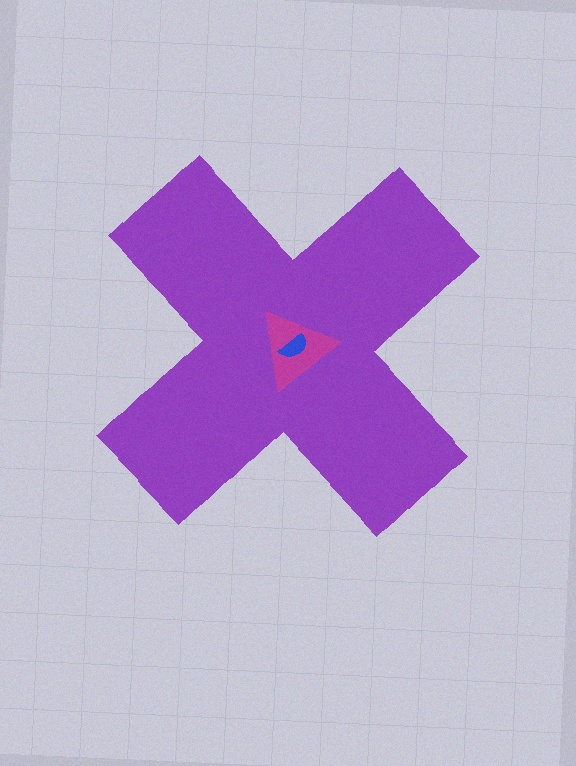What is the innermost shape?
The blue semicircle.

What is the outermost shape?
The purple cross.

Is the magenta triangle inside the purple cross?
Yes.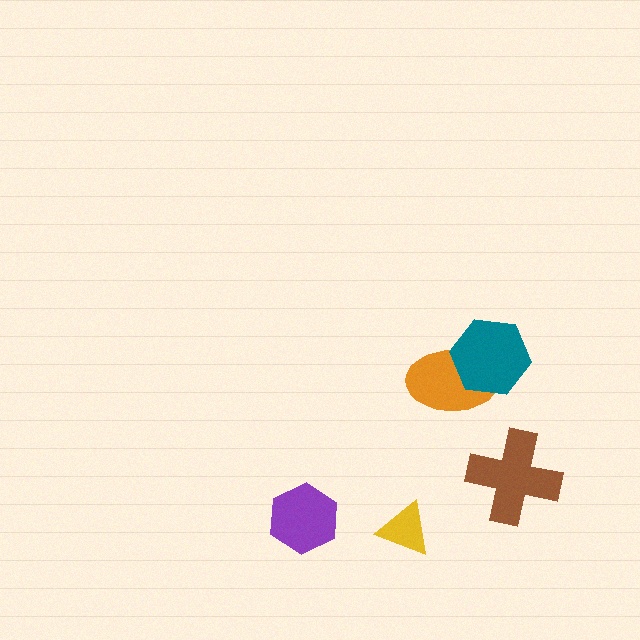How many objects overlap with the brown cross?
0 objects overlap with the brown cross.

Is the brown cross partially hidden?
No, no other shape covers it.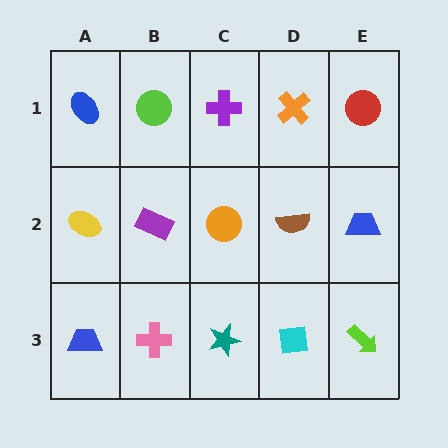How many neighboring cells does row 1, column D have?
3.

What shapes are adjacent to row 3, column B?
A purple rectangle (row 2, column B), a blue trapezoid (row 3, column A), a teal star (row 3, column C).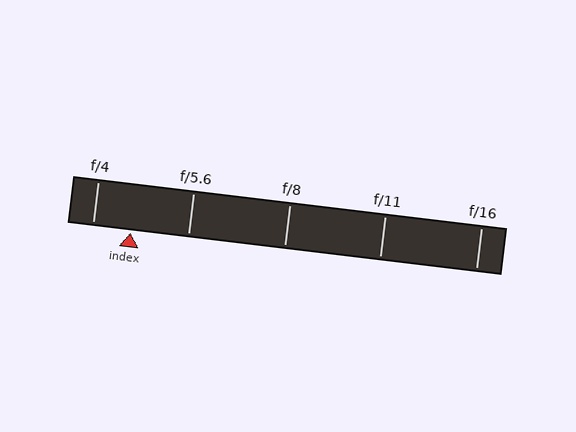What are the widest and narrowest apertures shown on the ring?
The widest aperture shown is f/4 and the narrowest is f/16.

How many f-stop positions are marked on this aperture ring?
There are 5 f-stop positions marked.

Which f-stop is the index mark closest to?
The index mark is closest to f/4.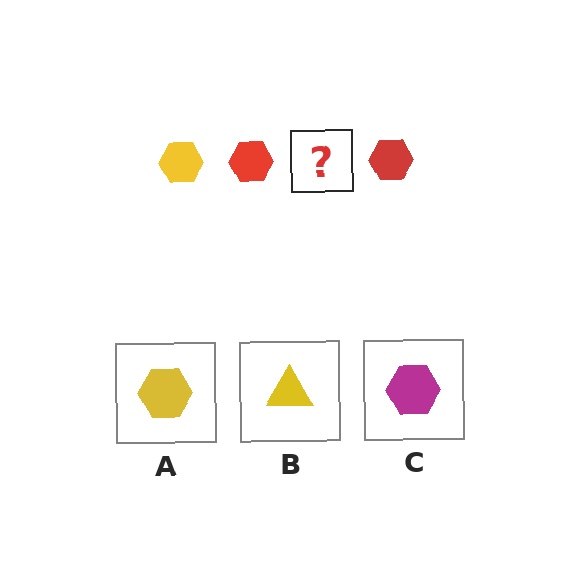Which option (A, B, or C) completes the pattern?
A.